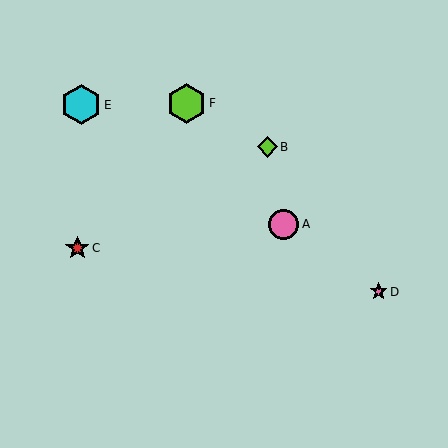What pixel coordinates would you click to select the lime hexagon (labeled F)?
Click at (187, 103) to select the lime hexagon F.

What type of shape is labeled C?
Shape C is a red star.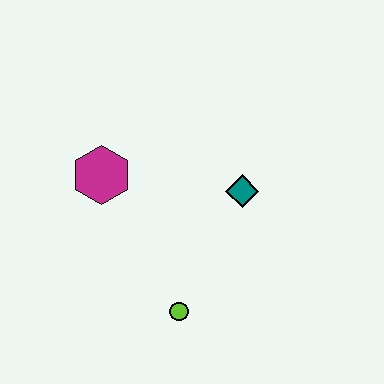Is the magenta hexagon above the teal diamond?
Yes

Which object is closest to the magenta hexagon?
The teal diamond is closest to the magenta hexagon.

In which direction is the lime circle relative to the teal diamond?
The lime circle is below the teal diamond.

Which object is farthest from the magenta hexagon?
The lime circle is farthest from the magenta hexagon.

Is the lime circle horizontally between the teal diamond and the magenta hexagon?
Yes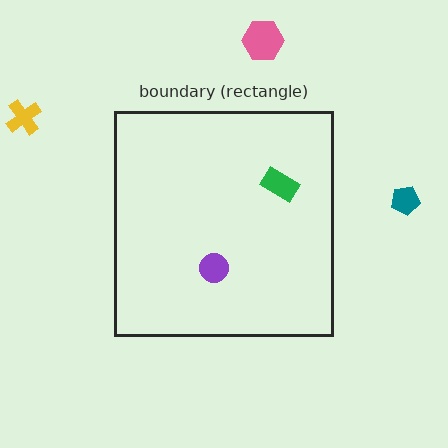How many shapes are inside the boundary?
2 inside, 3 outside.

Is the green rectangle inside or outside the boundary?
Inside.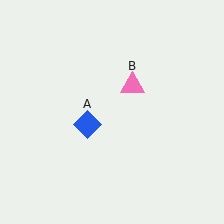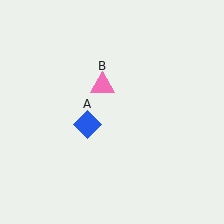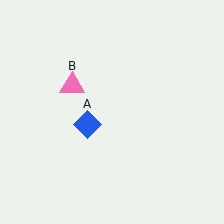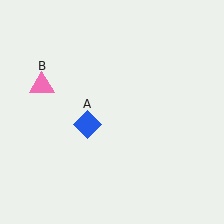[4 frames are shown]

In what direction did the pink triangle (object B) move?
The pink triangle (object B) moved left.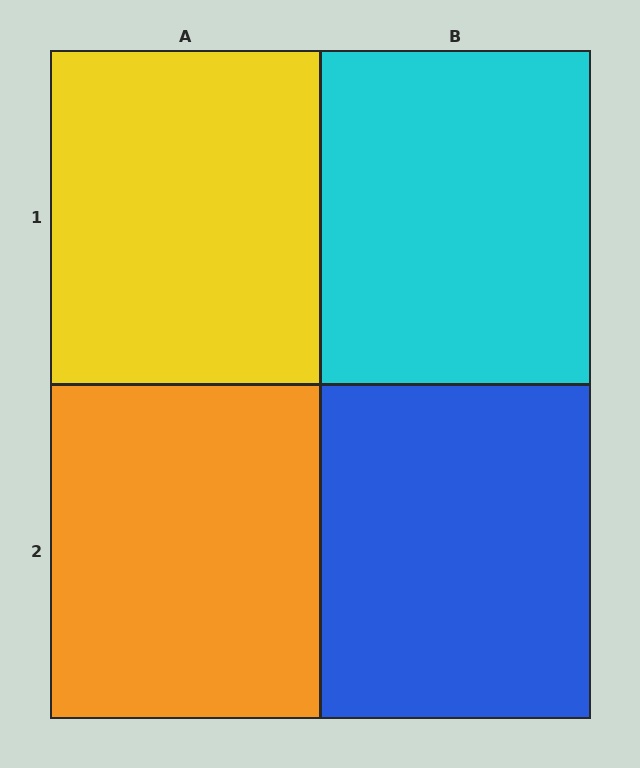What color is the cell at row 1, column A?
Yellow.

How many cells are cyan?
1 cell is cyan.